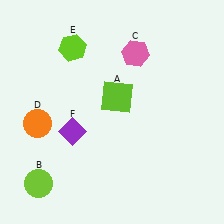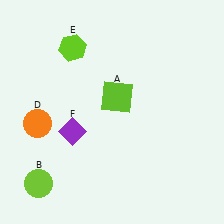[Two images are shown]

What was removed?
The pink hexagon (C) was removed in Image 2.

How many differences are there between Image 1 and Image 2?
There is 1 difference between the two images.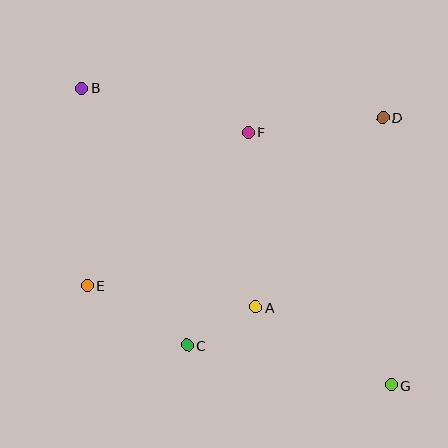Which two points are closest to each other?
Points A and C are closest to each other.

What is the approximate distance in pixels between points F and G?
The distance between F and G is approximately 290 pixels.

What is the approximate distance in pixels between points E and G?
The distance between E and G is approximately 319 pixels.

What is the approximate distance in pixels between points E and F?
The distance between E and F is approximately 223 pixels.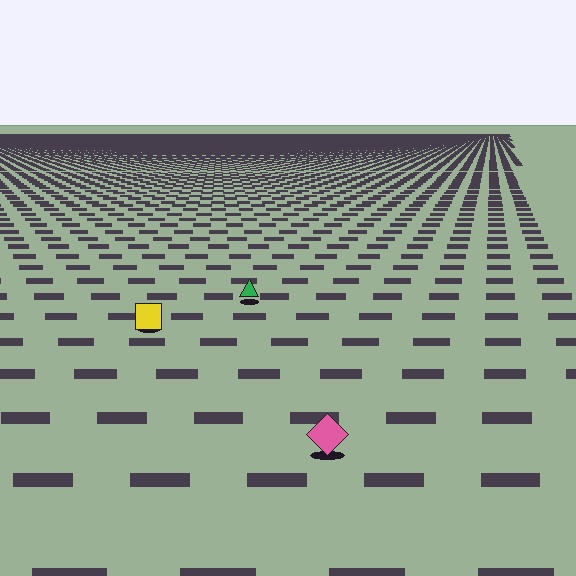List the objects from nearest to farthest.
From nearest to farthest: the pink diamond, the yellow square, the green triangle.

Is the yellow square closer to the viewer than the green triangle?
Yes. The yellow square is closer — you can tell from the texture gradient: the ground texture is coarser near it.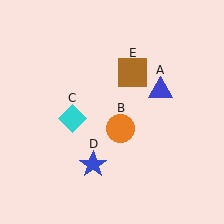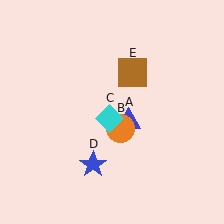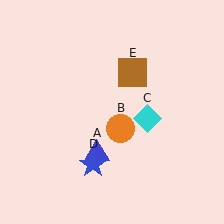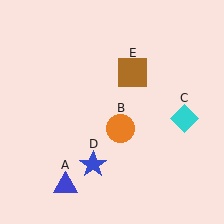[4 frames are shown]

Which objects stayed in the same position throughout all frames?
Orange circle (object B) and blue star (object D) and brown square (object E) remained stationary.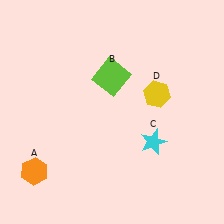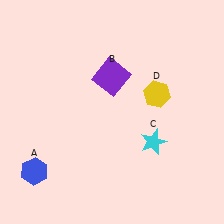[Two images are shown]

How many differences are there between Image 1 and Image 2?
There are 2 differences between the two images.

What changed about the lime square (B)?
In Image 1, B is lime. In Image 2, it changed to purple.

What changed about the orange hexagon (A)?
In Image 1, A is orange. In Image 2, it changed to blue.